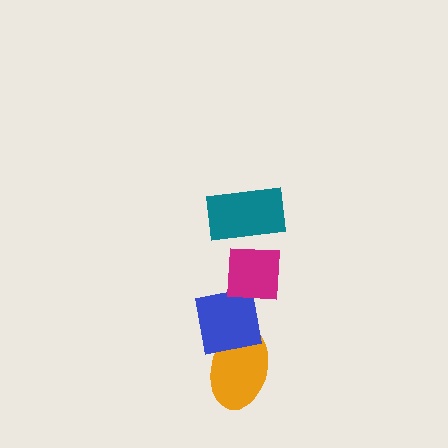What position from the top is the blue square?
The blue square is 3rd from the top.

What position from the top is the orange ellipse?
The orange ellipse is 4th from the top.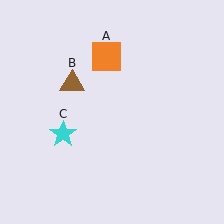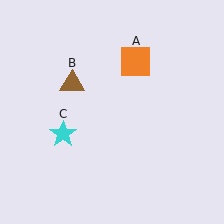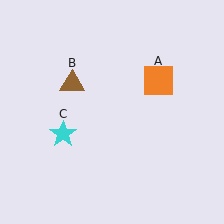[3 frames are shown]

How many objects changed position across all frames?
1 object changed position: orange square (object A).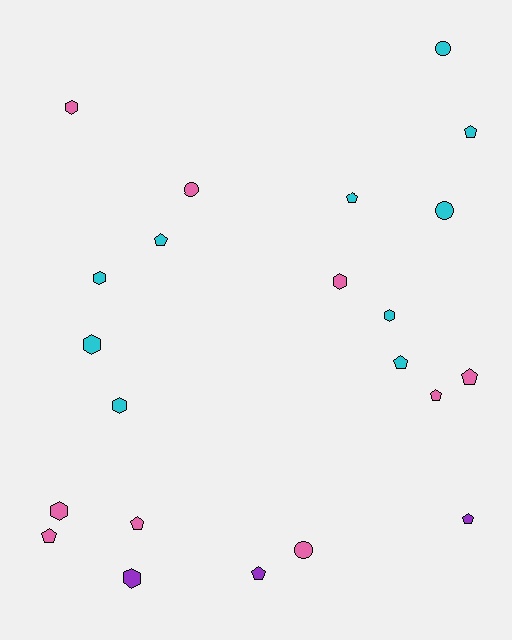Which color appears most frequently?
Cyan, with 10 objects.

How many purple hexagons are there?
There is 1 purple hexagon.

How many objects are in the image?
There are 22 objects.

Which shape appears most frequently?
Pentagon, with 10 objects.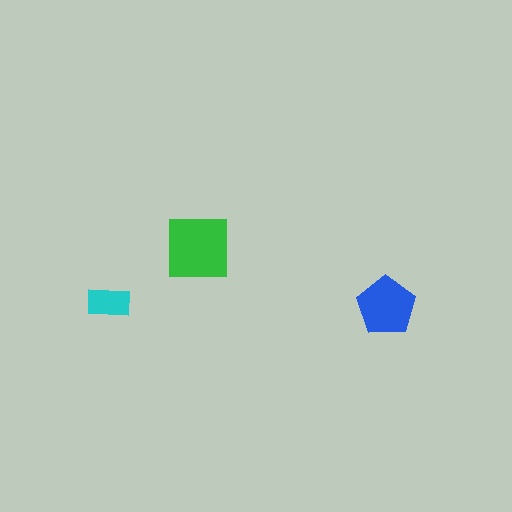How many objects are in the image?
There are 3 objects in the image.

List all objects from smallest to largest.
The cyan rectangle, the blue pentagon, the green square.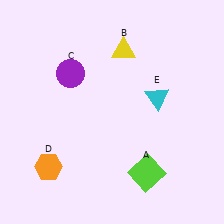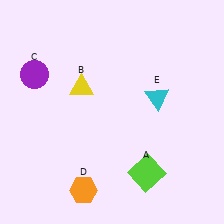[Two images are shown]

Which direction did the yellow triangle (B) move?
The yellow triangle (B) moved left.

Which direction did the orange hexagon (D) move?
The orange hexagon (D) moved right.